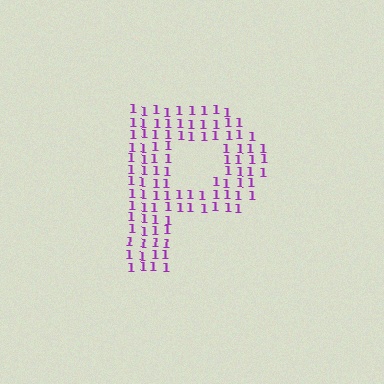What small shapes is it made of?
It is made of small digit 1's.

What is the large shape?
The large shape is the letter P.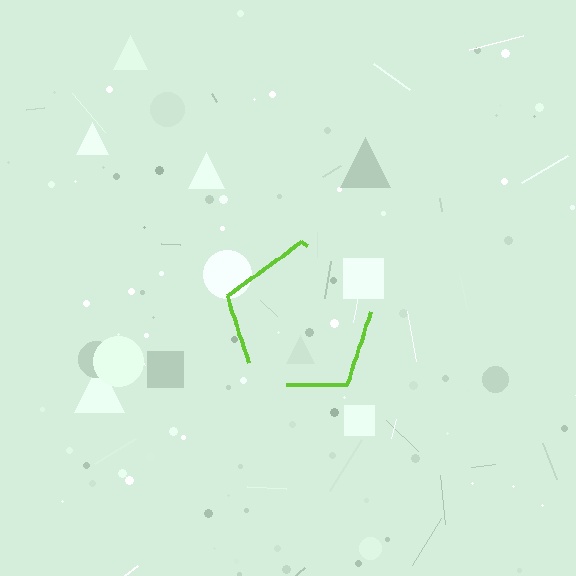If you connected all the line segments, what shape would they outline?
They would outline a pentagon.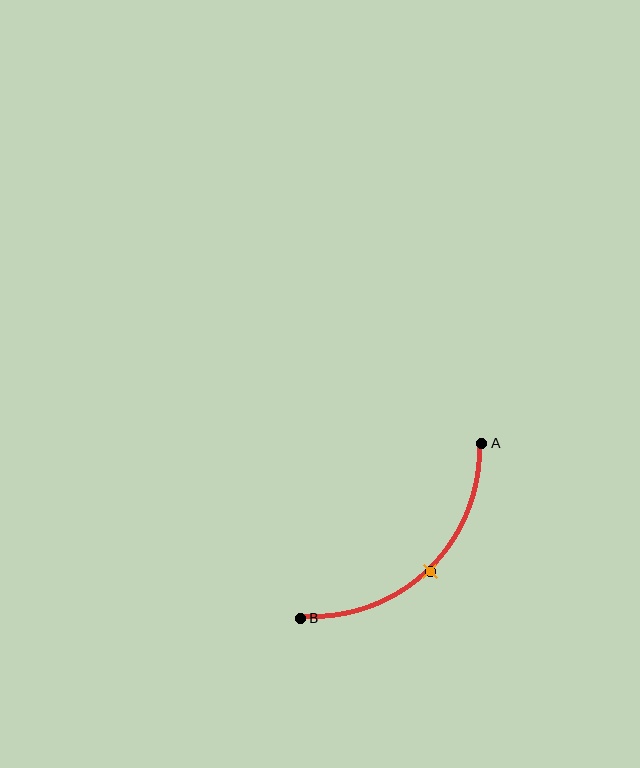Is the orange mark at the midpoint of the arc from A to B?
Yes. The orange mark lies on the arc at equal arc-length from both A and B — it is the arc midpoint.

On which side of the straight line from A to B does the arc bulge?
The arc bulges below and to the right of the straight line connecting A and B.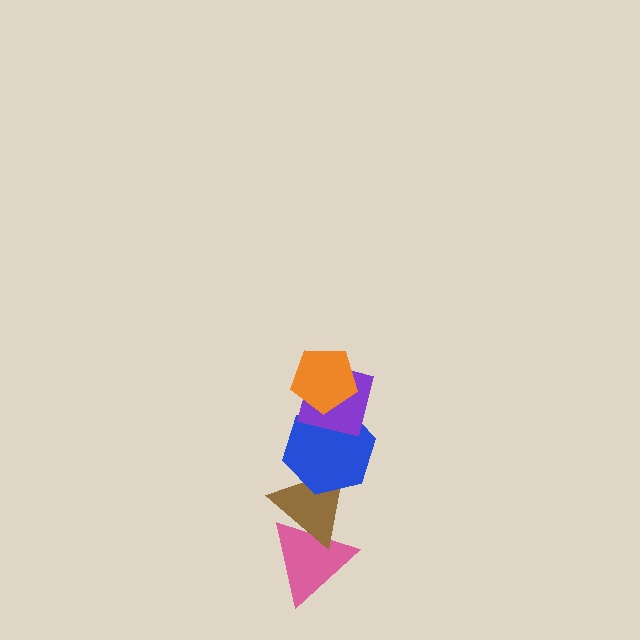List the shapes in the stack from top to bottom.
From top to bottom: the orange pentagon, the purple square, the blue hexagon, the brown triangle, the pink triangle.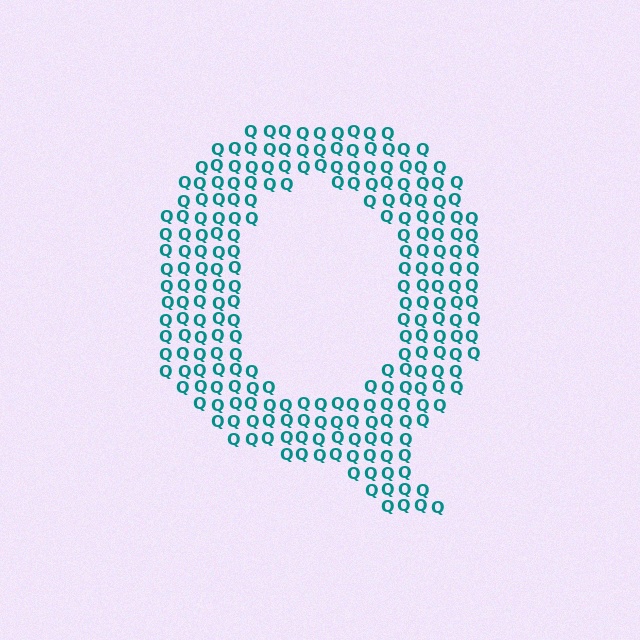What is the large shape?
The large shape is the letter Q.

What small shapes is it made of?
It is made of small letter Q's.